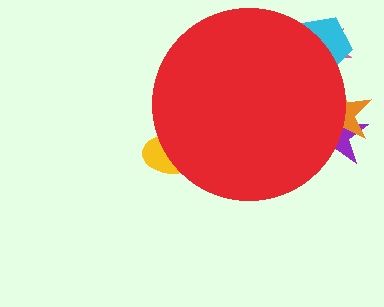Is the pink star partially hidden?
Yes, the pink star is partially hidden behind the red circle.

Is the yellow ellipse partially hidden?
Yes, the yellow ellipse is partially hidden behind the red circle.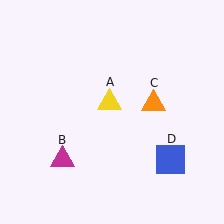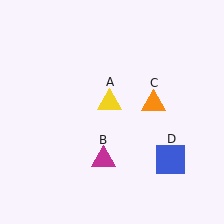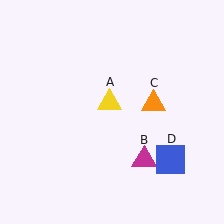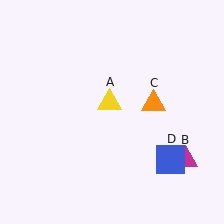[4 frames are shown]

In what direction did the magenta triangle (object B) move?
The magenta triangle (object B) moved right.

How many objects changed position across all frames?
1 object changed position: magenta triangle (object B).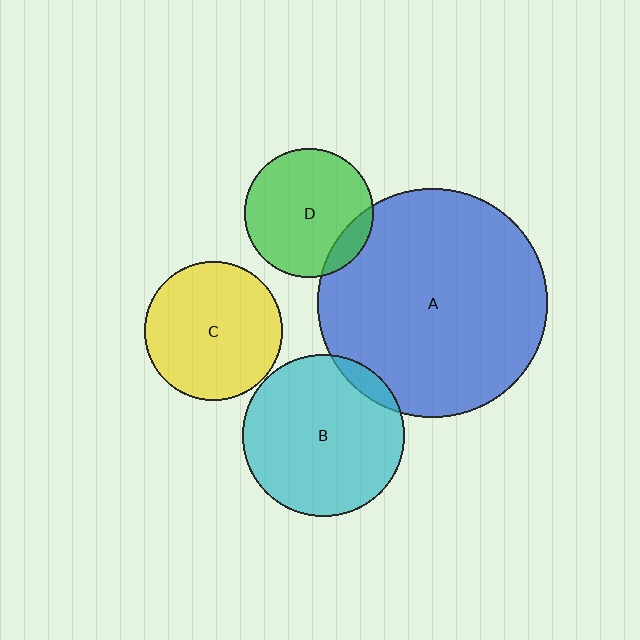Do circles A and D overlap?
Yes.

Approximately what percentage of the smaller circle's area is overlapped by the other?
Approximately 10%.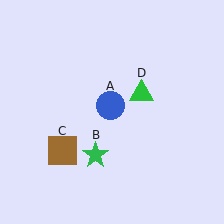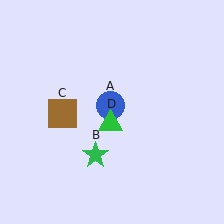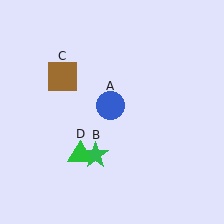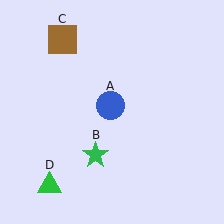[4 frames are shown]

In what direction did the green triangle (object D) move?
The green triangle (object D) moved down and to the left.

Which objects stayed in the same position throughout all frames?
Blue circle (object A) and green star (object B) remained stationary.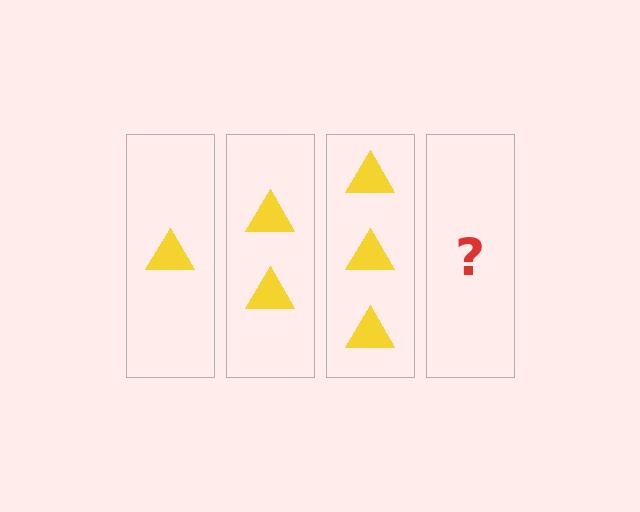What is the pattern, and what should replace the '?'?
The pattern is that each step adds one more triangle. The '?' should be 4 triangles.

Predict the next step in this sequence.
The next step is 4 triangles.